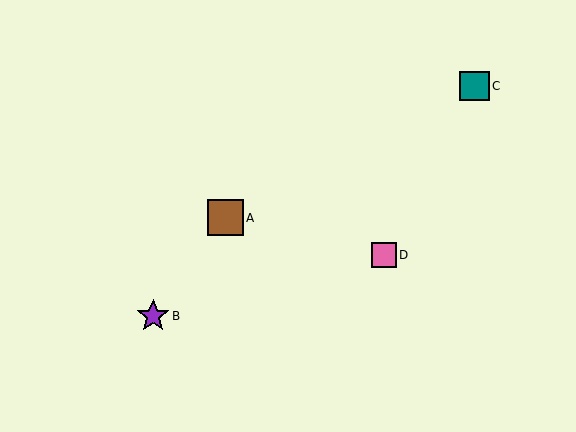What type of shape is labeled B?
Shape B is a purple star.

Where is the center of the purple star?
The center of the purple star is at (153, 316).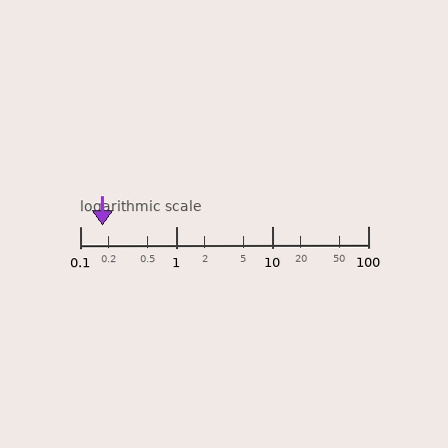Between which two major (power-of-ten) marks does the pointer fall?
The pointer is between 0.1 and 1.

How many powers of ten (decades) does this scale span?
The scale spans 3 decades, from 0.1 to 100.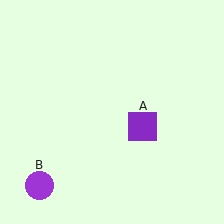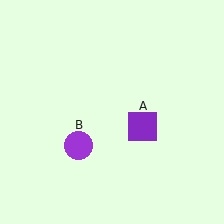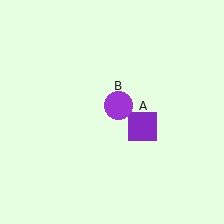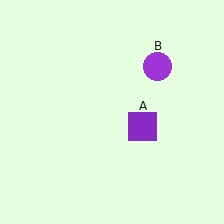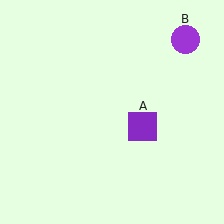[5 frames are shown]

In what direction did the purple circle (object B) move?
The purple circle (object B) moved up and to the right.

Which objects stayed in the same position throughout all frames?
Purple square (object A) remained stationary.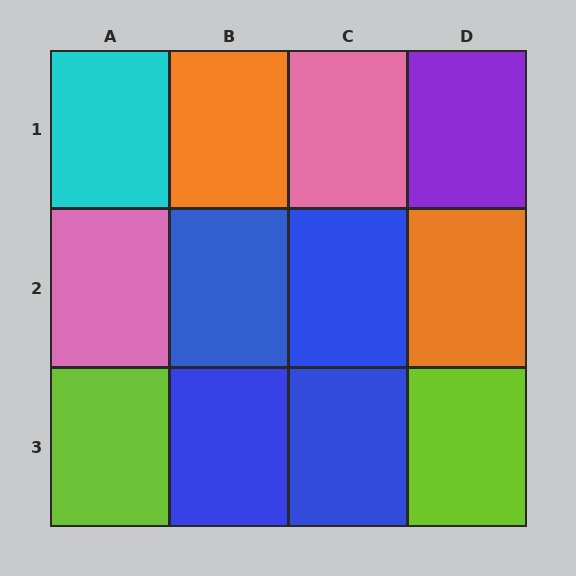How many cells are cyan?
1 cell is cyan.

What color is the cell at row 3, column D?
Lime.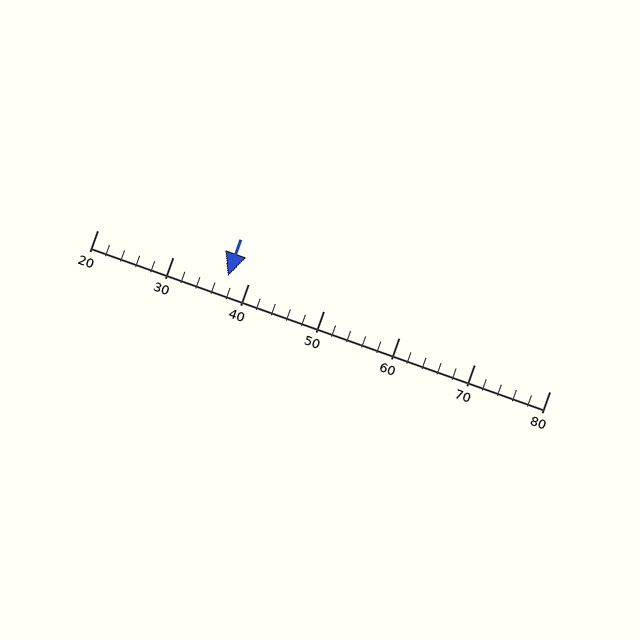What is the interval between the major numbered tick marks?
The major tick marks are spaced 10 units apart.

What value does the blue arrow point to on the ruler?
The blue arrow points to approximately 37.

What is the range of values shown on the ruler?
The ruler shows values from 20 to 80.